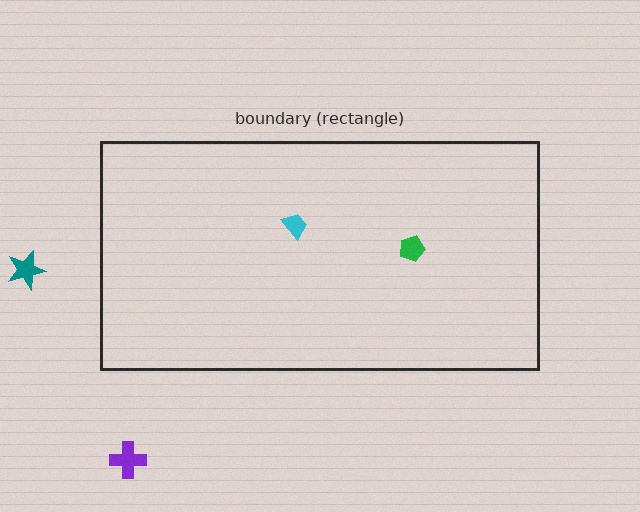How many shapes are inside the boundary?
2 inside, 2 outside.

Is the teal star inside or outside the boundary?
Outside.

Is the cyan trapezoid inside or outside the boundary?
Inside.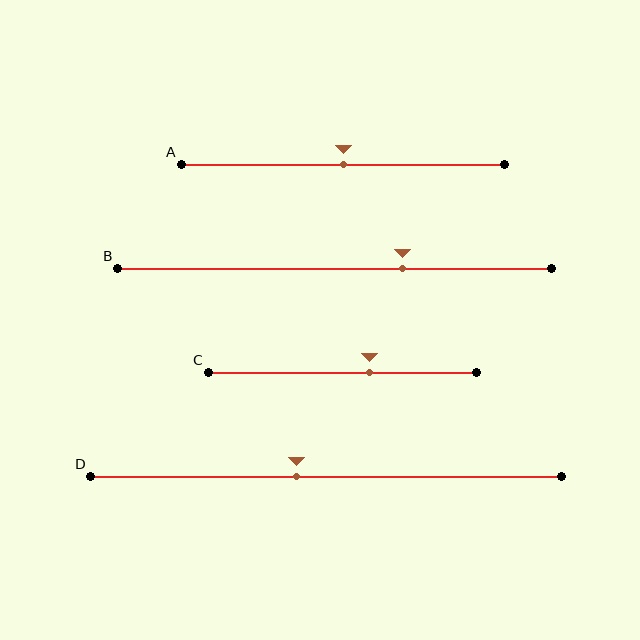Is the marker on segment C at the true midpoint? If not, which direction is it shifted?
No, the marker on segment C is shifted to the right by about 10% of the segment length.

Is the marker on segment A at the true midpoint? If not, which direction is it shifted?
Yes, the marker on segment A is at the true midpoint.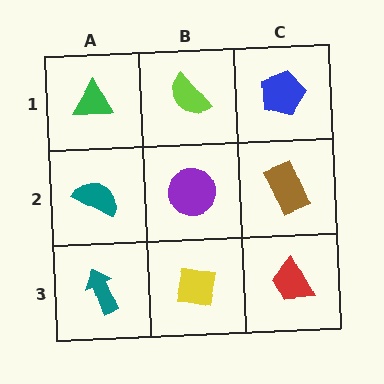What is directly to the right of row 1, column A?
A lime semicircle.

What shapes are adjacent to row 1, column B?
A purple circle (row 2, column B), a green triangle (row 1, column A), a blue pentagon (row 1, column C).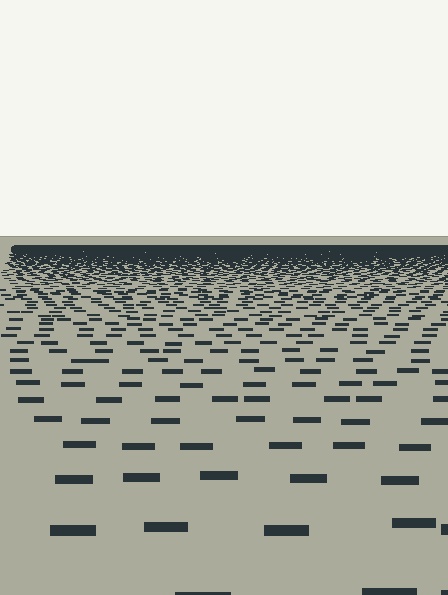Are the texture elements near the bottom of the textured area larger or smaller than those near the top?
Larger. Near the bottom, elements are closer to the viewer and appear at a bigger on-screen size.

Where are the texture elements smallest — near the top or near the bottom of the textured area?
Near the top.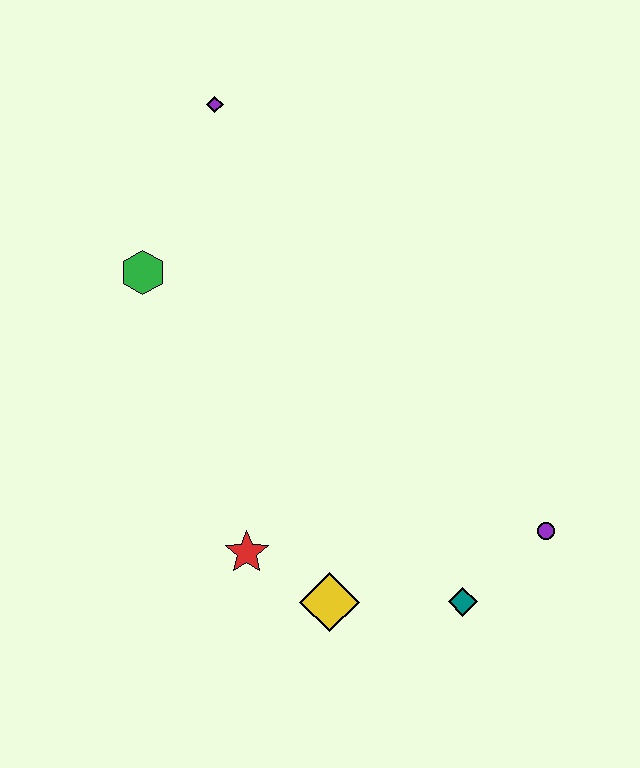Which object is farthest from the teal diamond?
The purple diamond is farthest from the teal diamond.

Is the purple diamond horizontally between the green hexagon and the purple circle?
Yes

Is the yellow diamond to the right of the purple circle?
No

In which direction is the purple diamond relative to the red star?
The purple diamond is above the red star.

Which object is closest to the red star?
The yellow diamond is closest to the red star.